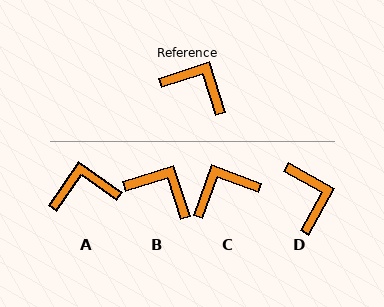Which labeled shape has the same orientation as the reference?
B.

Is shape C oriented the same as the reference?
No, it is off by about 52 degrees.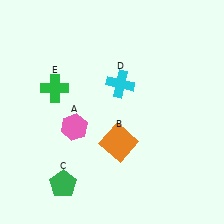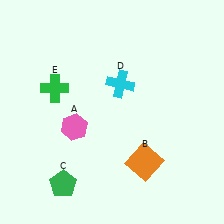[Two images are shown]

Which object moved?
The orange square (B) moved right.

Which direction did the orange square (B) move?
The orange square (B) moved right.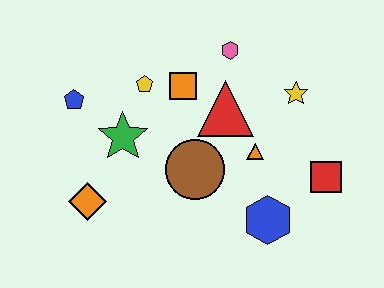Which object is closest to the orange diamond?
The green star is closest to the orange diamond.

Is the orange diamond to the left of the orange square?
Yes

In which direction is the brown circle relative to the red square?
The brown circle is to the left of the red square.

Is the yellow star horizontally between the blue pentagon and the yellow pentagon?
No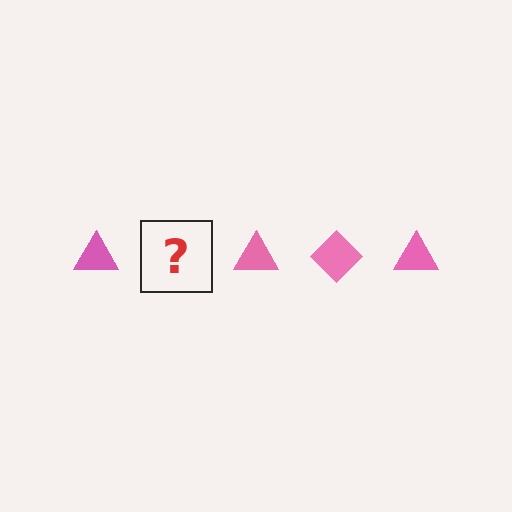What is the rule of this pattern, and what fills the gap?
The rule is that the pattern cycles through triangle, diamond shapes in pink. The gap should be filled with a pink diamond.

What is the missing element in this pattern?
The missing element is a pink diamond.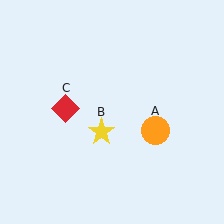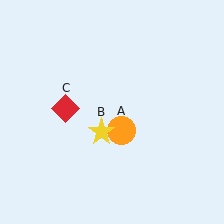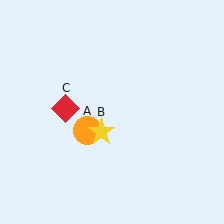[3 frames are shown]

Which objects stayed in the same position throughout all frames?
Yellow star (object B) and red diamond (object C) remained stationary.